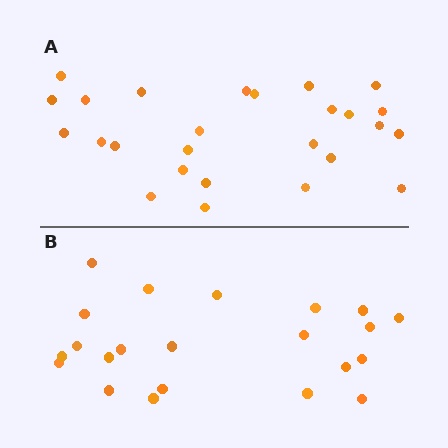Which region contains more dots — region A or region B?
Region A (the top region) has more dots.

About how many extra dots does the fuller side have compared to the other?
Region A has about 4 more dots than region B.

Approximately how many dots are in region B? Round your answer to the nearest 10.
About 20 dots. (The exact count is 22, which rounds to 20.)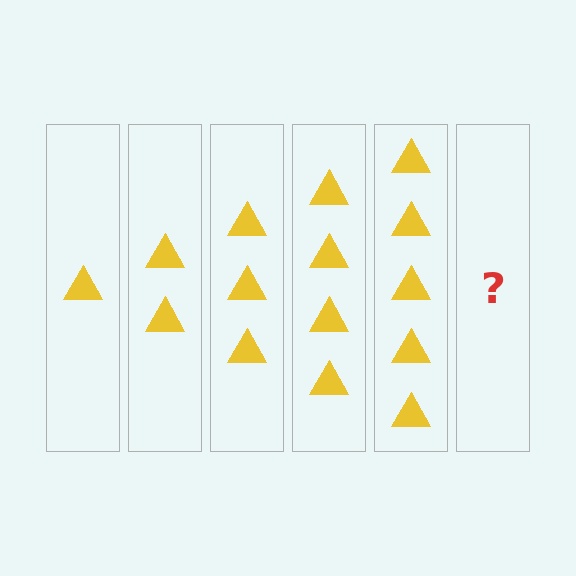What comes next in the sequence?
The next element should be 6 triangles.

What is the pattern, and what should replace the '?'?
The pattern is that each step adds one more triangle. The '?' should be 6 triangles.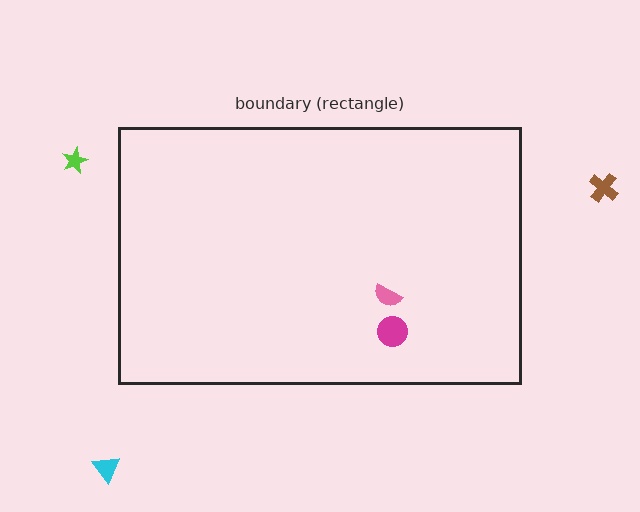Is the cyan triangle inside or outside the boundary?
Outside.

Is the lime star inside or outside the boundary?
Outside.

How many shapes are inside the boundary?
2 inside, 3 outside.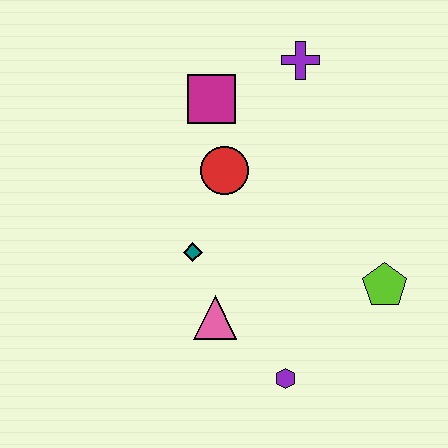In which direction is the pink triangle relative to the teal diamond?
The pink triangle is below the teal diamond.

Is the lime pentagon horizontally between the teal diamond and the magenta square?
No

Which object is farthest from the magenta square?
The purple hexagon is farthest from the magenta square.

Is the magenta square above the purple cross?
No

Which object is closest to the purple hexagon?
The pink triangle is closest to the purple hexagon.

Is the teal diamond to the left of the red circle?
Yes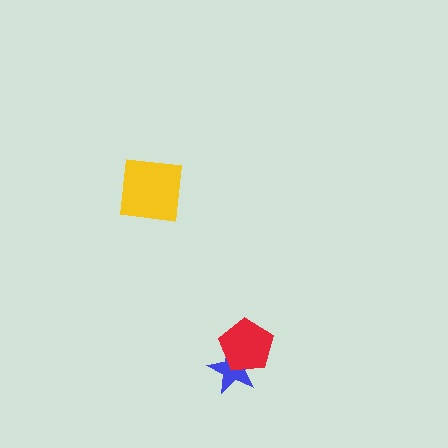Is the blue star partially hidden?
Yes, it is partially covered by another shape.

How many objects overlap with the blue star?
1 object overlaps with the blue star.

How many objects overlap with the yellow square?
0 objects overlap with the yellow square.